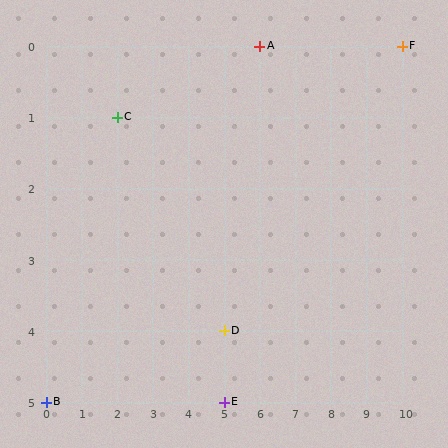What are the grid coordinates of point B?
Point B is at grid coordinates (0, 5).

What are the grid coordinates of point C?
Point C is at grid coordinates (2, 1).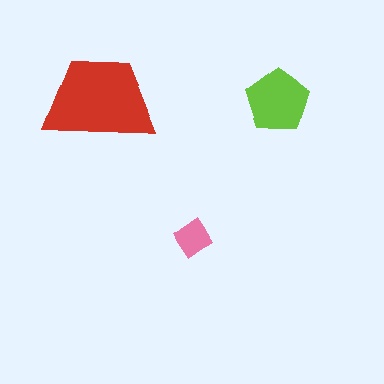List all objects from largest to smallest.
The red trapezoid, the lime pentagon, the pink diamond.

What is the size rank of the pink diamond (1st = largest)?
3rd.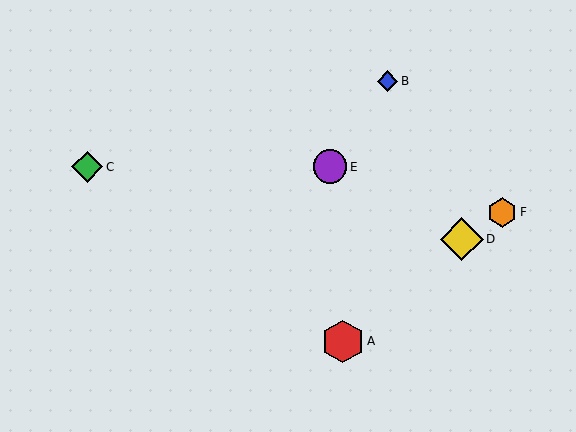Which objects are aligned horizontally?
Objects C, E are aligned horizontally.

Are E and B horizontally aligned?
No, E is at y≈167 and B is at y≈81.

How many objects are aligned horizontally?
2 objects (C, E) are aligned horizontally.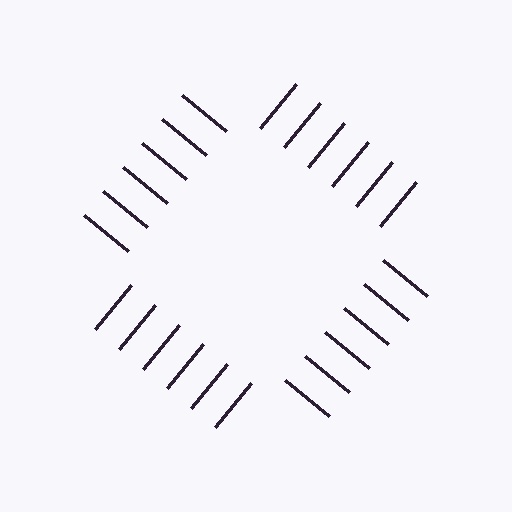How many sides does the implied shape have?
4 sides — the line-ends trace a square.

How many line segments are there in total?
24 — 6 along each of the 4 edges.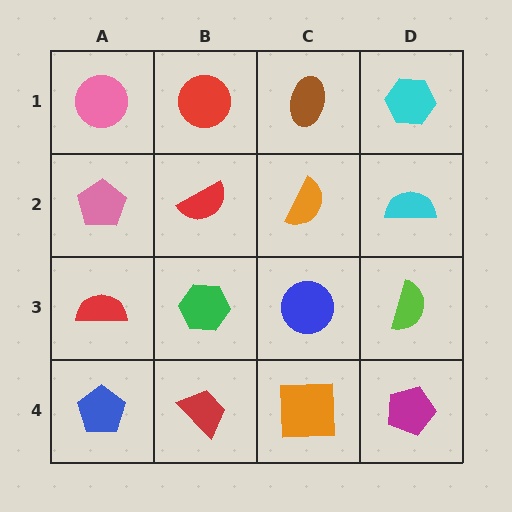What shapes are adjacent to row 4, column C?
A blue circle (row 3, column C), a red trapezoid (row 4, column B), a magenta pentagon (row 4, column D).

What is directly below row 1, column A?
A pink pentagon.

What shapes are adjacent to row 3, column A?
A pink pentagon (row 2, column A), a blue pentagon (row 4, column A), a green hexagon (row 3, column B).